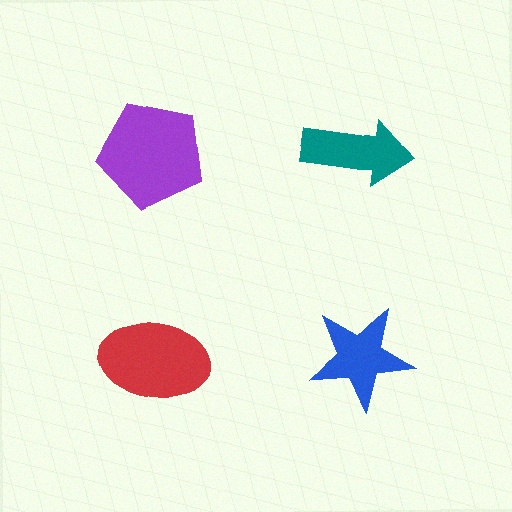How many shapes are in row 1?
2 shapes.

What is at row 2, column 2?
A blue star.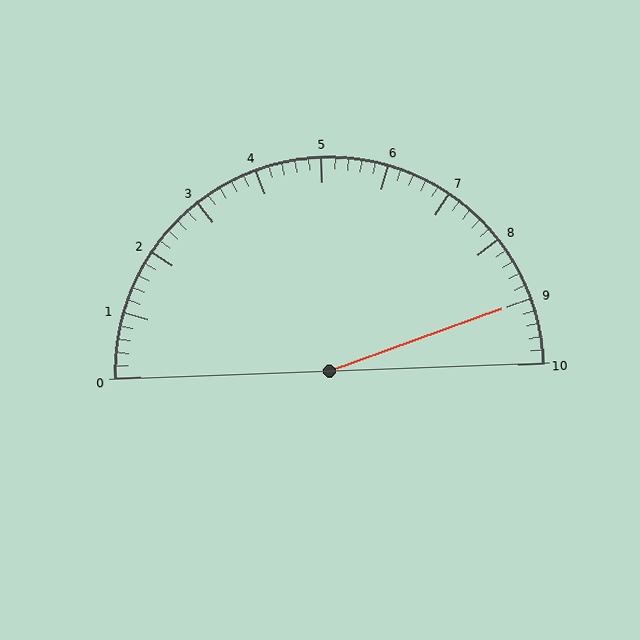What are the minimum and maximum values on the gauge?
The gauge ranges from 0 to 10.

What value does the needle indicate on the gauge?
The needle indicates approximately 9.0.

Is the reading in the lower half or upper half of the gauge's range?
The reading is in the upper half of the range (0 to 10).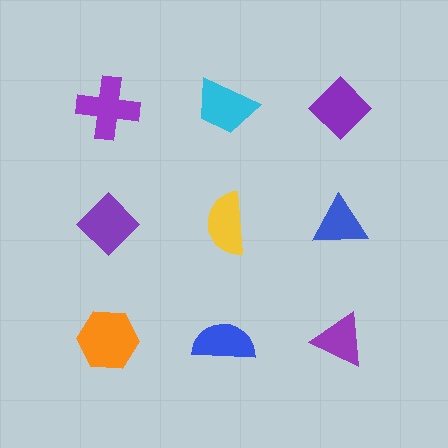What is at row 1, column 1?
A purple cross.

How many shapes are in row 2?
3 shapes.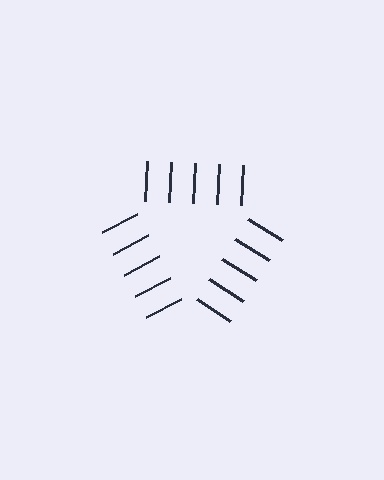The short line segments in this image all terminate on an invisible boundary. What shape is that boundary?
An illusory triangle — the line segments terminate on its edges but no continuous stroke is drawn.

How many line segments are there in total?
15 — 5 along each of the 3 edges.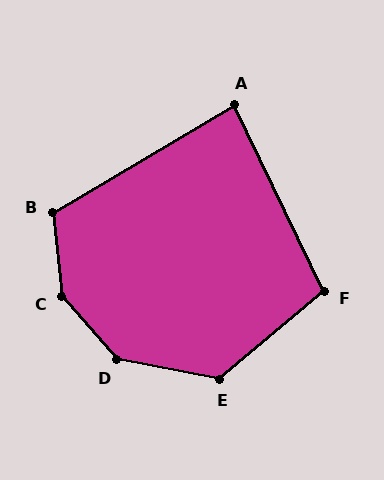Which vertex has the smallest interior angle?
A, at approximately 85 degrees.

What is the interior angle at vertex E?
Approximately 129 degrees (obtuse).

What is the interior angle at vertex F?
Approximately 104 degrees (obtuse).